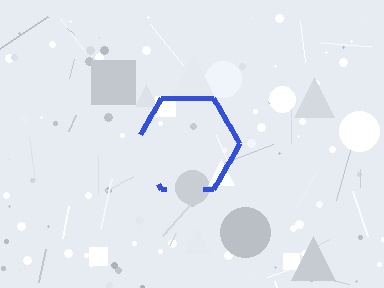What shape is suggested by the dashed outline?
The dashed outline suggests a hexagon.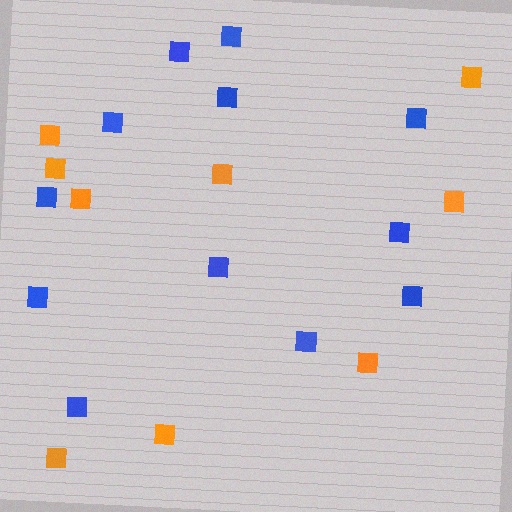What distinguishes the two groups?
There are 2 groups: one group of orange squares (9) and one group of blue squares (12).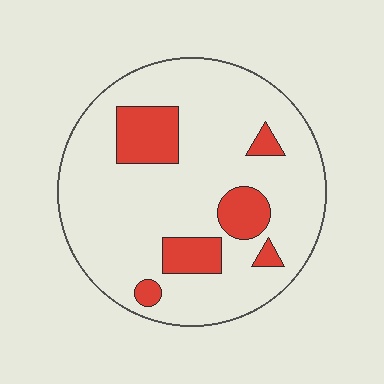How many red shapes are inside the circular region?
6.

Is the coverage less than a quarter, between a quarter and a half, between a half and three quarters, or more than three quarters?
Less than a quarter.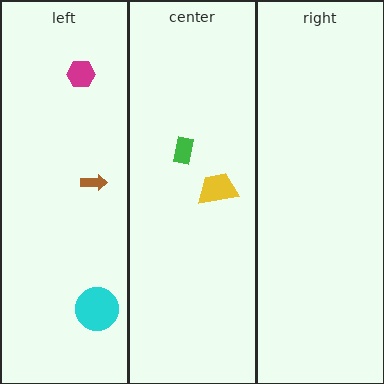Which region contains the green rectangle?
The center region.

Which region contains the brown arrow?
The left region.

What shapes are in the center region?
The yellow trapezoid, the green rectangle.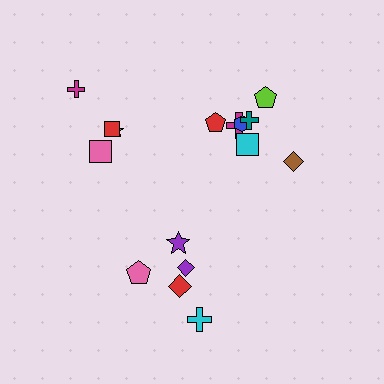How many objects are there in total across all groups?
There are 16 objects.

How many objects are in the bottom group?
There are 5 objects.